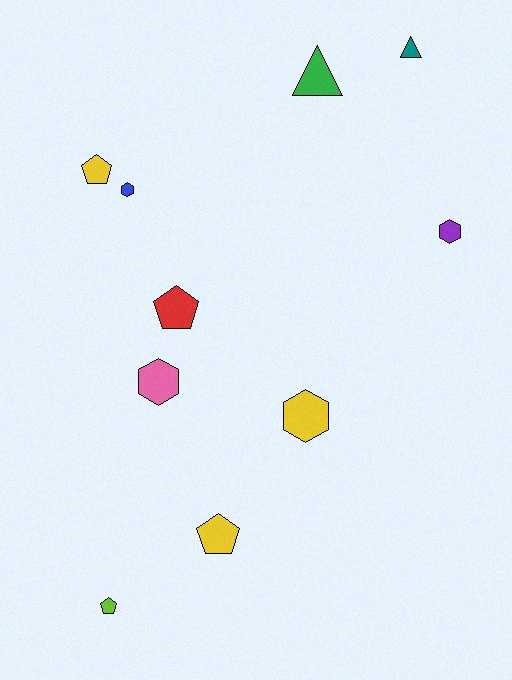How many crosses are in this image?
There are no crosses.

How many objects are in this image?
There are 10 objects.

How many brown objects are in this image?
There are no brown objects.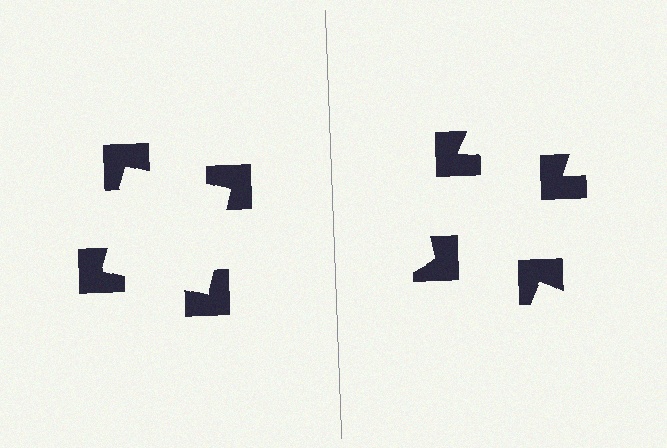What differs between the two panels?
The notched squares are positioned identically on both sides; only the wedge orientations differ. On the left they align to a square; on the right they are misaligned.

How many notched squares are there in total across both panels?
8 — 4 on each side.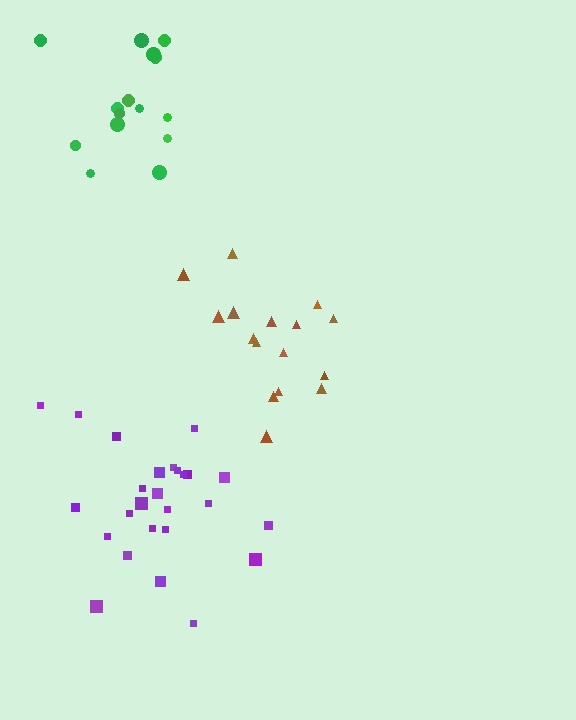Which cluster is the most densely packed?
Purple.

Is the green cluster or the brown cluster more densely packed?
Brown.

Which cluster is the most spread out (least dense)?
Green.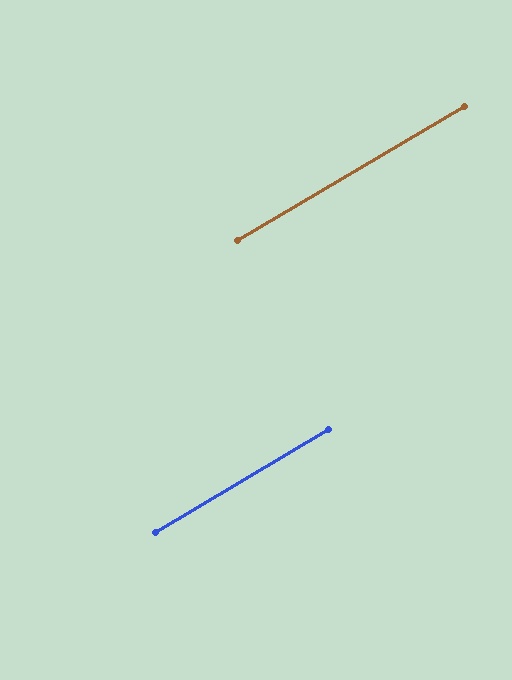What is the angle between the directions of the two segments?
Approximately 0 degrees.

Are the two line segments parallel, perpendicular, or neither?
Parallel — their directions differ by only 0.2°.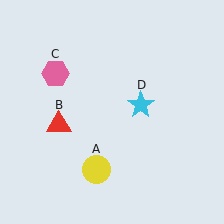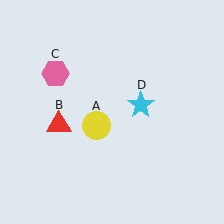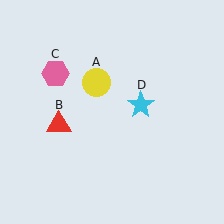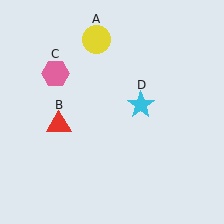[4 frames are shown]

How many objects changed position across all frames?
1 object changed position: yellow circle (object A).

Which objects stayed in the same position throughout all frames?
Red triangle (object B) and pink hexagon (object C) and cyan star (object D) remained stationary.